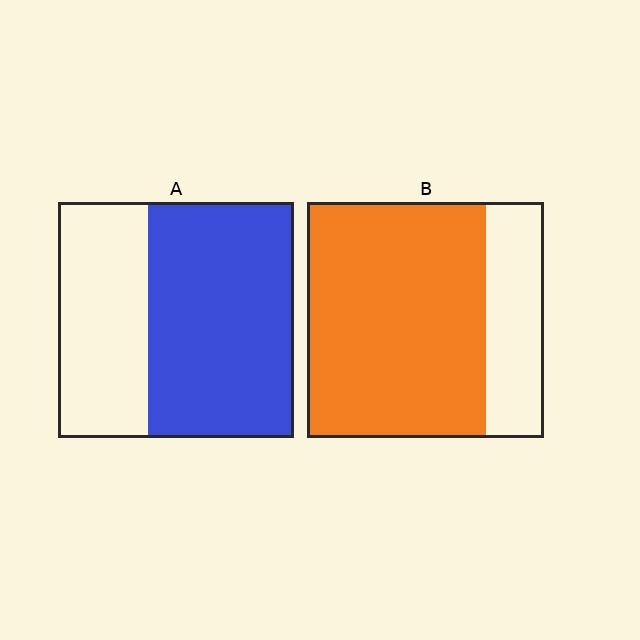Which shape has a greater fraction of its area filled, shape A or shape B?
Shape B.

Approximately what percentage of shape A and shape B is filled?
A is approximately 60% and B is approximately 75%.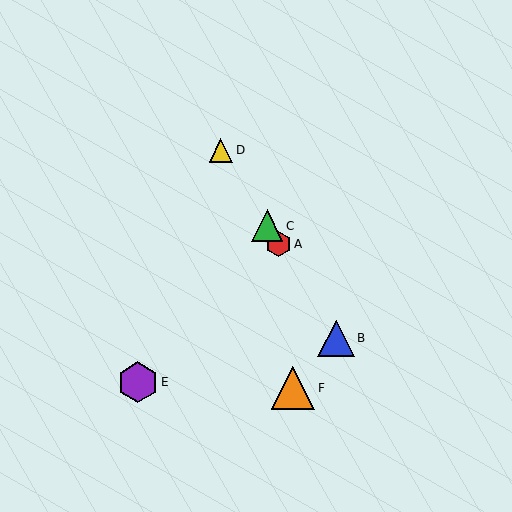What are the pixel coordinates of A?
Object A is at (278, 244).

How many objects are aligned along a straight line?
4 objects (A, B, C, D) are aligned along a straight line.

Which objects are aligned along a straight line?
Objects A, B, C, D are aligned along a straight line.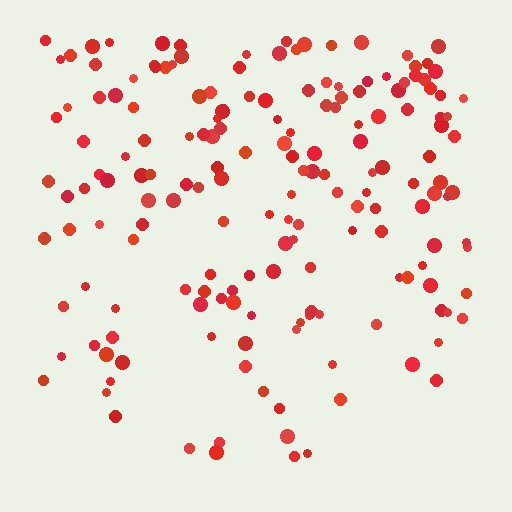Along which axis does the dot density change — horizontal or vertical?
Vertical.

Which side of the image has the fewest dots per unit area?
The bottom.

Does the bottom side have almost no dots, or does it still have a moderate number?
Still a moderate number, just noticeably fewer than the top.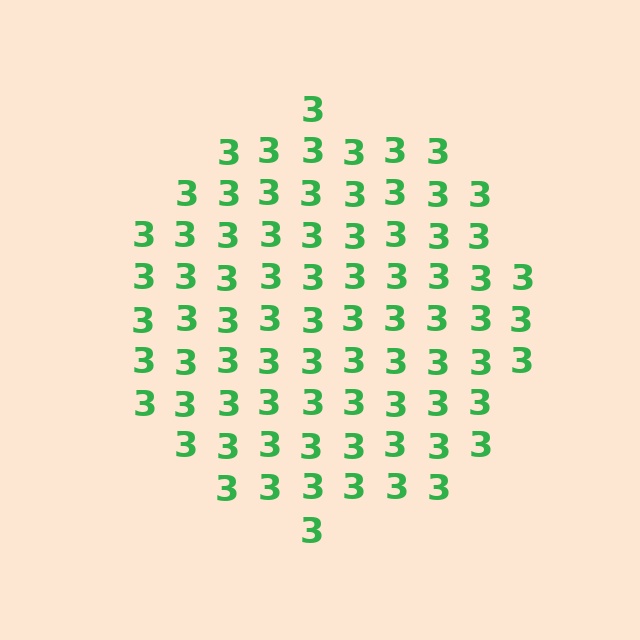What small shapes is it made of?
It is made of small digit 3's.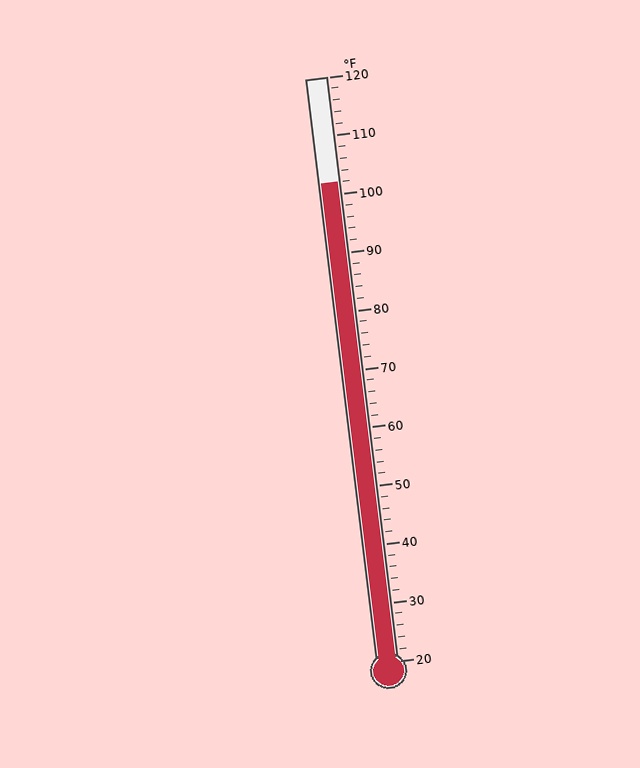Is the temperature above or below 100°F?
The temperature is above 100°F.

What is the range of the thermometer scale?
The thermometer scale ranges from 20°F to 120°F.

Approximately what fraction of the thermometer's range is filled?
The thermometer is filled to approximately 80% of its range.